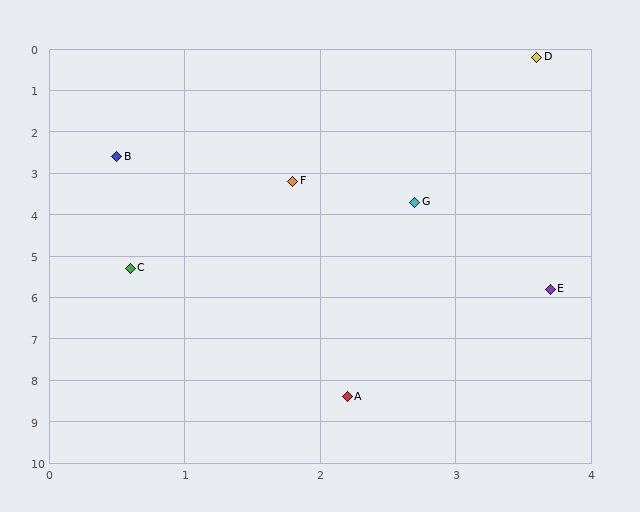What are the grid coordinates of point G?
Point G is at approximately (2.7, 3.7).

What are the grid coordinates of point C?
Point C is at approximately (0.6, 5.3).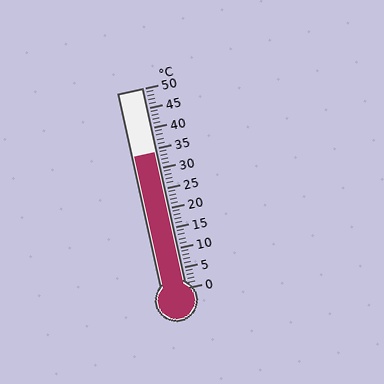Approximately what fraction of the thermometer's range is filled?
The thermometer is filled to approximately 70% of its range.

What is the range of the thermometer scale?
The thermometer scale ranges from 0°C to 50°C.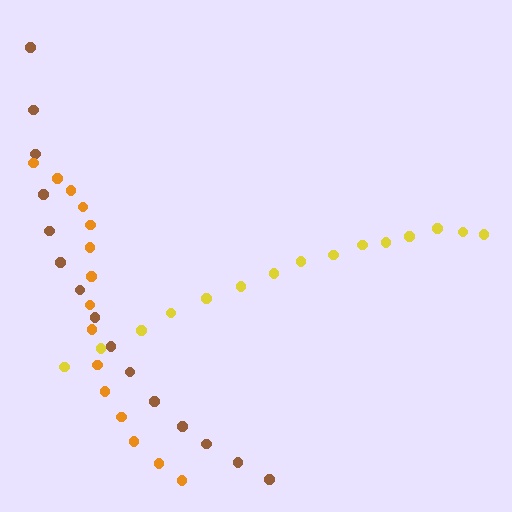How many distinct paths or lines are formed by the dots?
There are 3 distinct paths.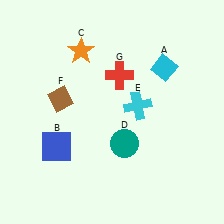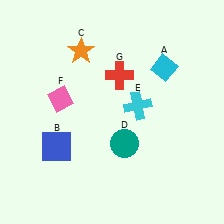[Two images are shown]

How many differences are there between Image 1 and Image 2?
There is 1 difference between the two images.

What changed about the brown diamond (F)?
In Image 1, F is brown. In Image 2, it changed to pink.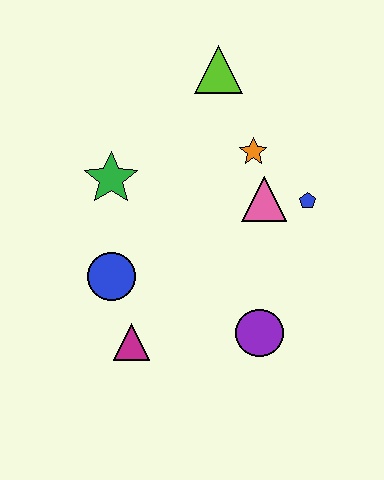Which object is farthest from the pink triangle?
The magenta triangle is farthest from the pink triangle.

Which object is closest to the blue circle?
The magenta triangle is closest to the blue circle.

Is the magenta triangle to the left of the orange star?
Yes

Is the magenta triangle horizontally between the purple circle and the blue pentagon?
No